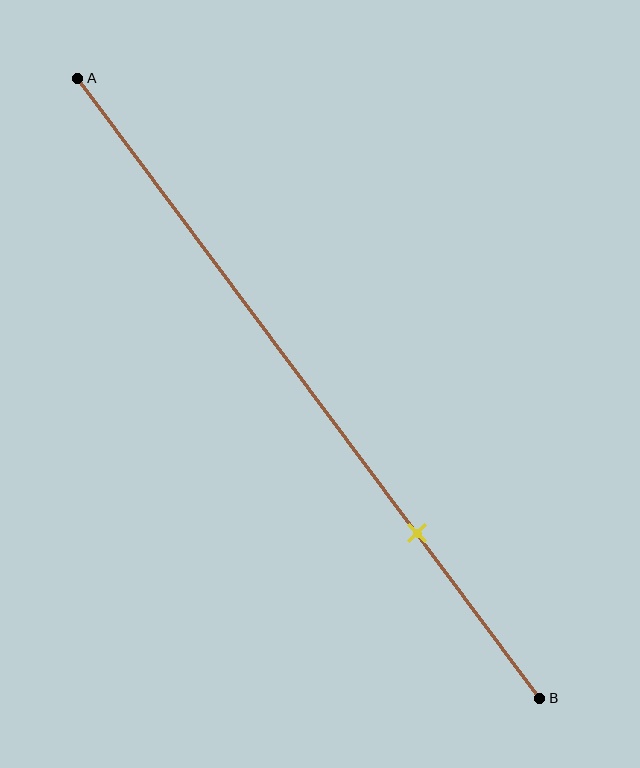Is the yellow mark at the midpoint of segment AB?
No, the mark is at about 75% from A, not at the 50% midpoint.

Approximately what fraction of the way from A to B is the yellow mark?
The yellow mark is approximately 75% of the way from A to B.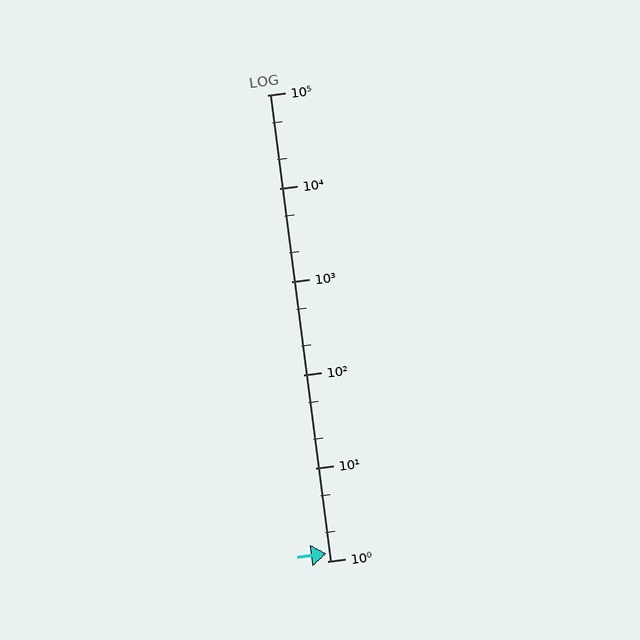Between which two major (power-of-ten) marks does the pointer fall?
The pointer is between 1 and 10.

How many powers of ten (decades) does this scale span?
The scale spans 5 decades, from 1 to 100000.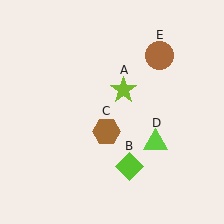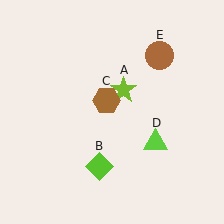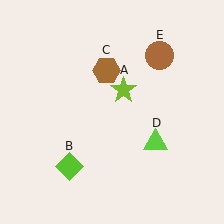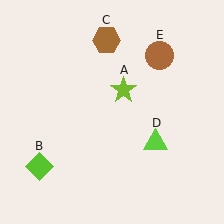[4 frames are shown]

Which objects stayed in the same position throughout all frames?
Lime star (object A) and lime triangle (object D) and brown circle (object E) remained stationary.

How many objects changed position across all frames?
2 objects changed position: lime diamond (object B), brown hexagon (object C).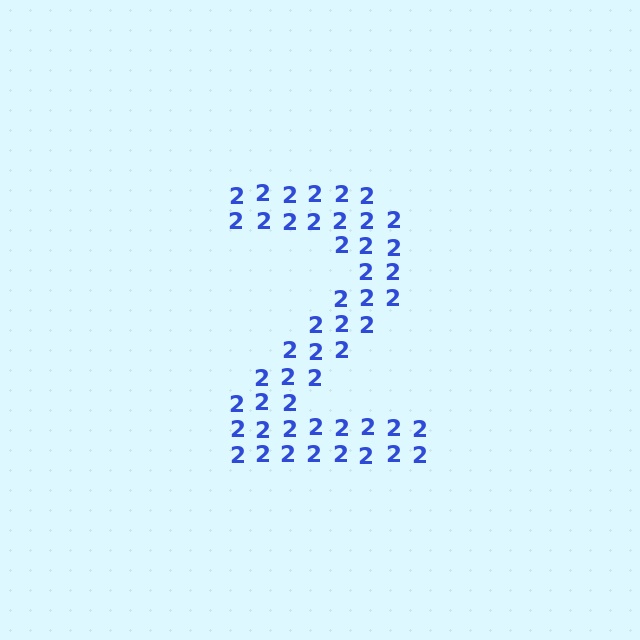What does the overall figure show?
The overall figure shows the digit 2.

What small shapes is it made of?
It is made of small digit 2's.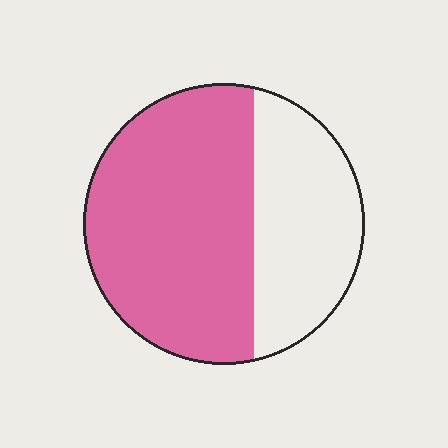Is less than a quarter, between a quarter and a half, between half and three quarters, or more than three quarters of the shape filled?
Between half and three quarters.